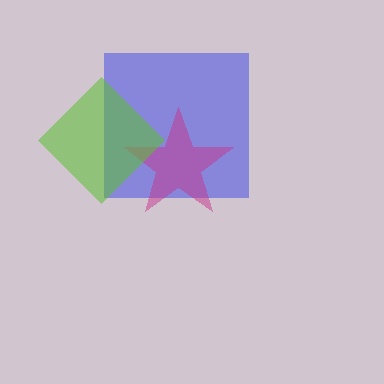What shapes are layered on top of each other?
The layered shapes are: a blue square, a magenta star, a lime diamond.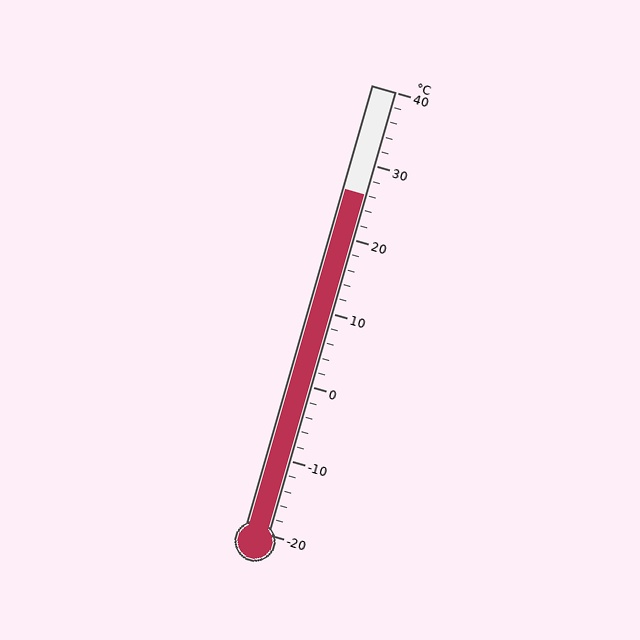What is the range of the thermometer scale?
The thermometer scale ranges from -20°C to 40°C.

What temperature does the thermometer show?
The thermometer shows approximately 26°C.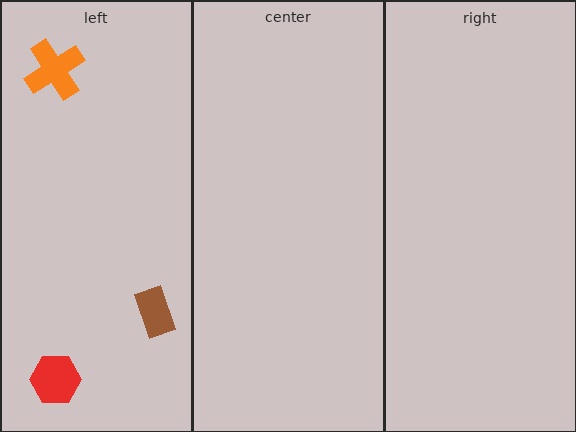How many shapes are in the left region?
3.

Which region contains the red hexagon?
The left region.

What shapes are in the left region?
The brown rectangle, the orange cross, the red hexagon.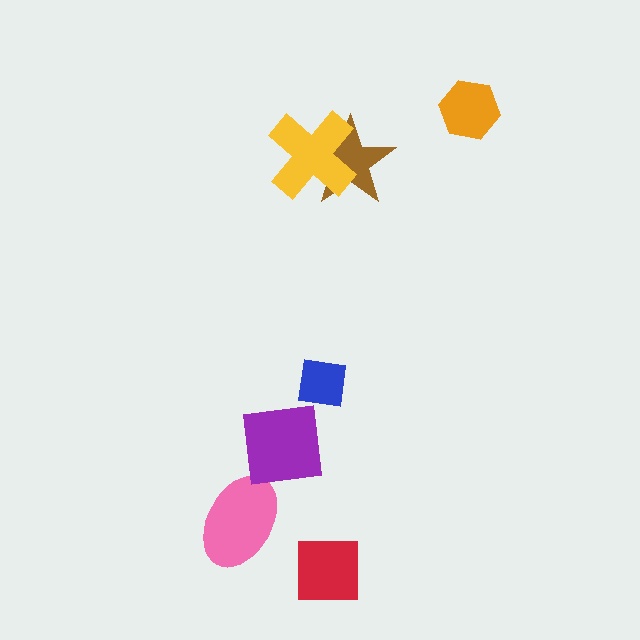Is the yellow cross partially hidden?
No, no other shape covers it.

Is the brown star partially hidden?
Yes, it is partially covered by another shape.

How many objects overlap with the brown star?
1 object overlaps with the brown star.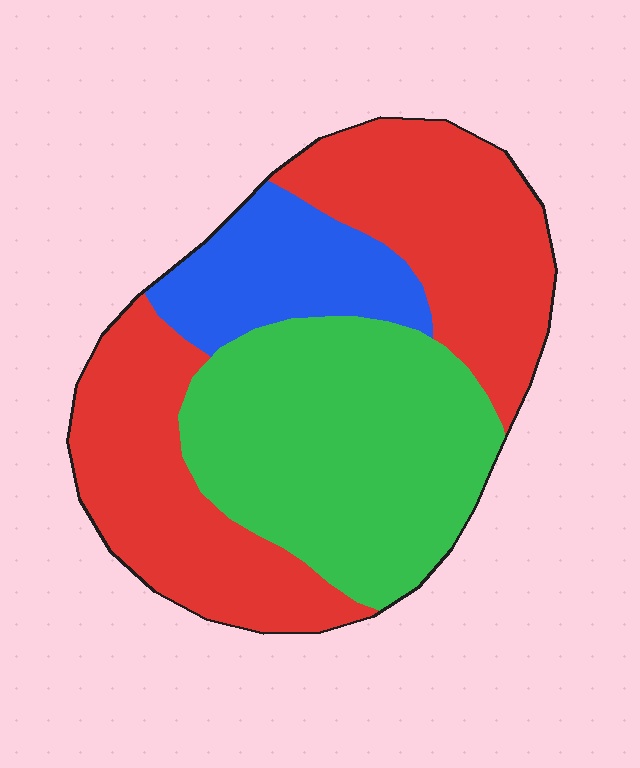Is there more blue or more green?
Green.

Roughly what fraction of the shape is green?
Green takes up about three eighths (3/8) of the shape.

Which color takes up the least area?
Blue, at roughly 15%.